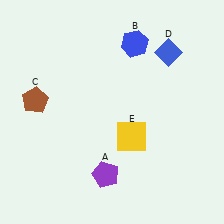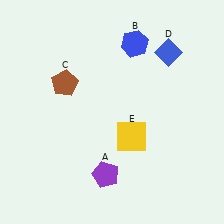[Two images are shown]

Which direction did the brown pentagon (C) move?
The brown pentagon (C) moved right.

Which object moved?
The brown pentagon (C) moved right.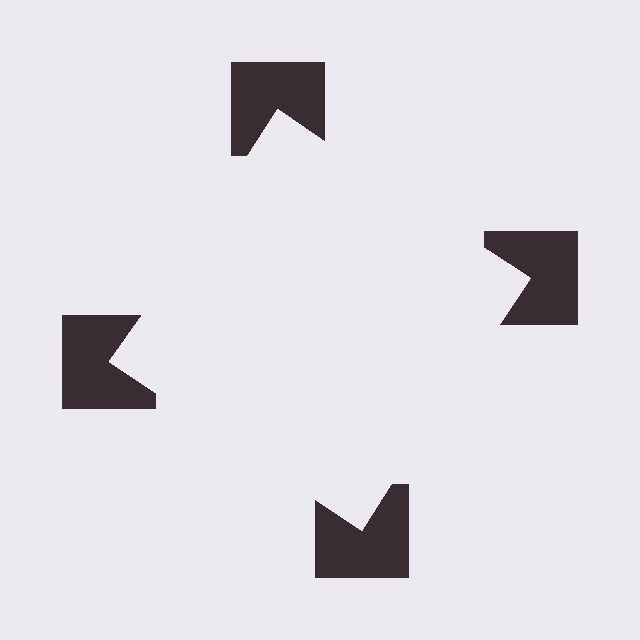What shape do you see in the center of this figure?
An illusory square — its edges are inferred from the aligned wedge cuts in the notched squares, not physically drawn.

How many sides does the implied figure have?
4 sides.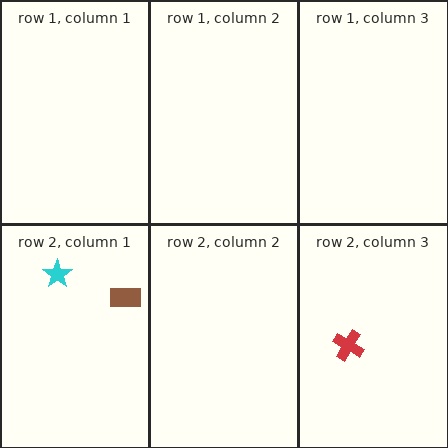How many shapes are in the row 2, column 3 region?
1.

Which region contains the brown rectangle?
The row 2, column 1 region.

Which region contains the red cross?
The row 2, column 3 region.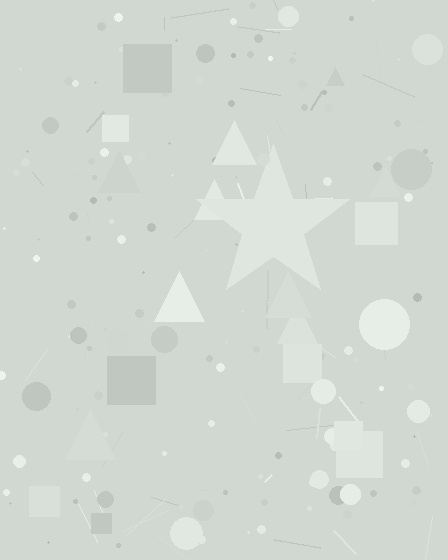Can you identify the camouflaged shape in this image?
The camouflaged shape is a star.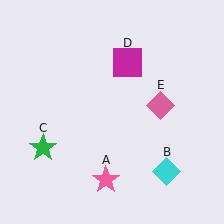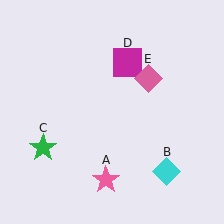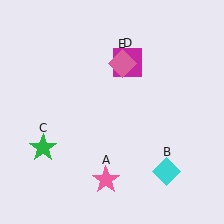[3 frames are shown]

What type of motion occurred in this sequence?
The pink diamond (object E) rotated counterclockwise around the center of the scene.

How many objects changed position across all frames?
1 object changed position: pink diamond (object E).